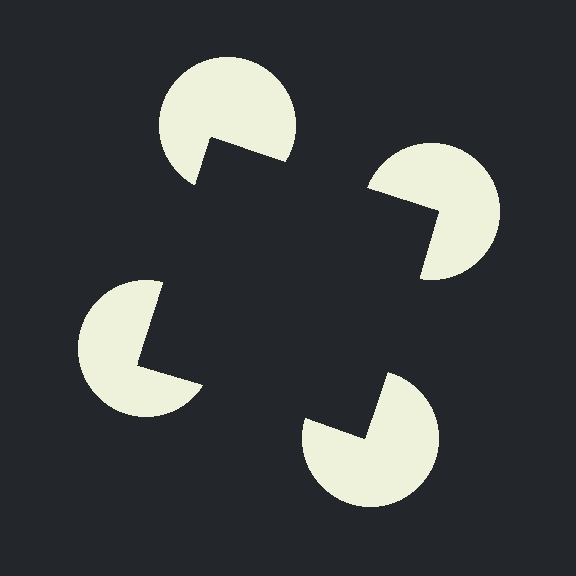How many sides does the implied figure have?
4 sides.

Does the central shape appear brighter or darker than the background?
It typically appears slightly darker than the background, even though no actual brightness change is drawn.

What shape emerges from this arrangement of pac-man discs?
An illusory square — its edges are inferred from the aligned wedge cuts in the pac-man discs, not physically drawn.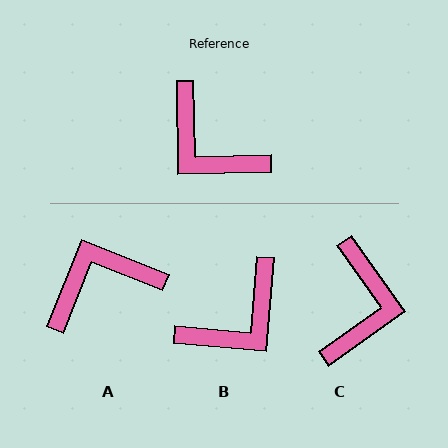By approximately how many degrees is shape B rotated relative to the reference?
Approximately 84 degrees counter-clockwise.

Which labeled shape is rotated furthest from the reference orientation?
C, about 124 degrees away.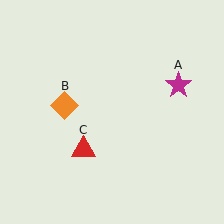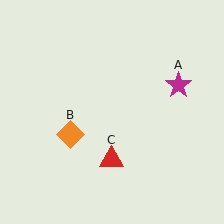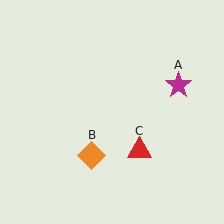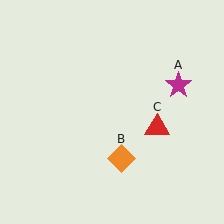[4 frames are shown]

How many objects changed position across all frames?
2 objects changed position: orange diamond (object B), red triangle (object C).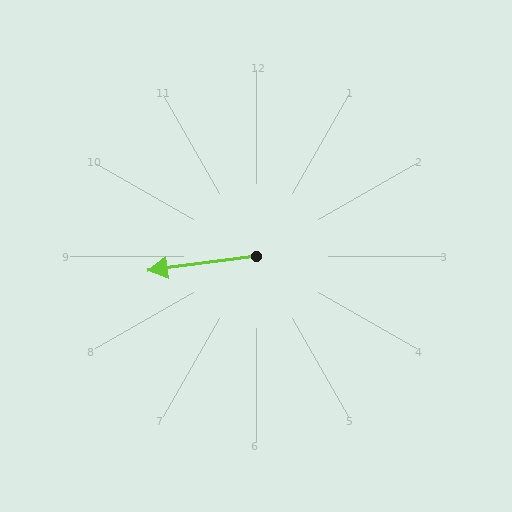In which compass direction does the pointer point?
West.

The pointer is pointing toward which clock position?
Roughly 9 o'clock.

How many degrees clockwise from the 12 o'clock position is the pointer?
Approximately 262 degrees.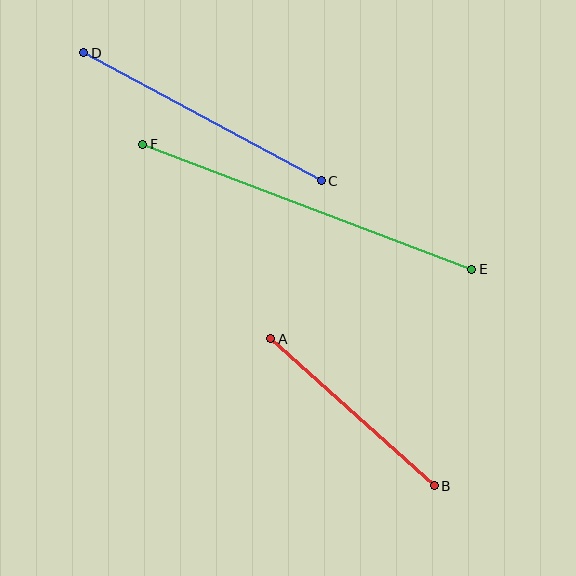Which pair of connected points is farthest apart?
Points E and F are farthest apart.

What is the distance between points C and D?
The distance is approximately 270 pixels.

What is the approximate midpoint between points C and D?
The midpoint is at approximately (203, 117) pixels.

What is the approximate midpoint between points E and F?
The midpoint is at approximately (307, 207) pixels.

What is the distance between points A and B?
The distance is approximately 220 pixels.